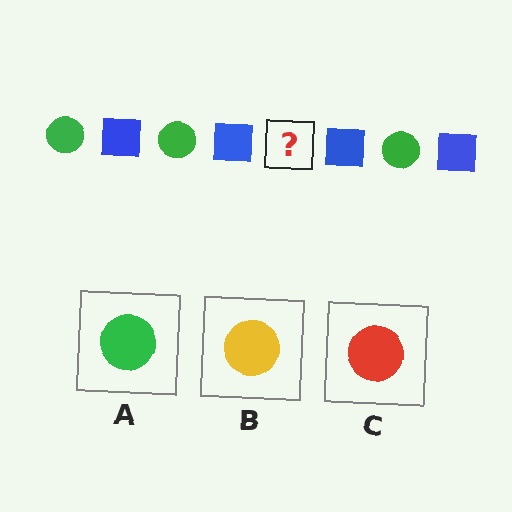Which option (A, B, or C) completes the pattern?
A.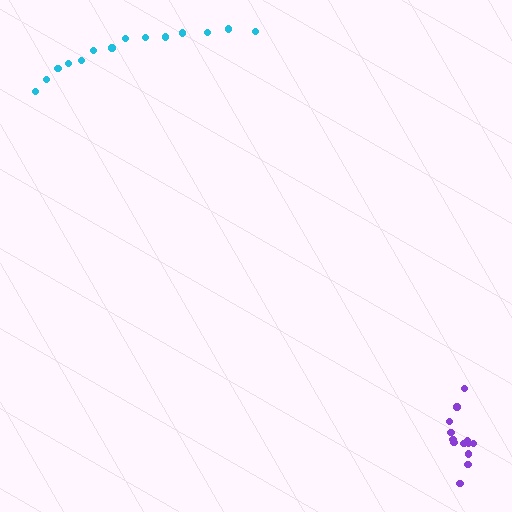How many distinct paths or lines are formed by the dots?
There are 2 distinct paths.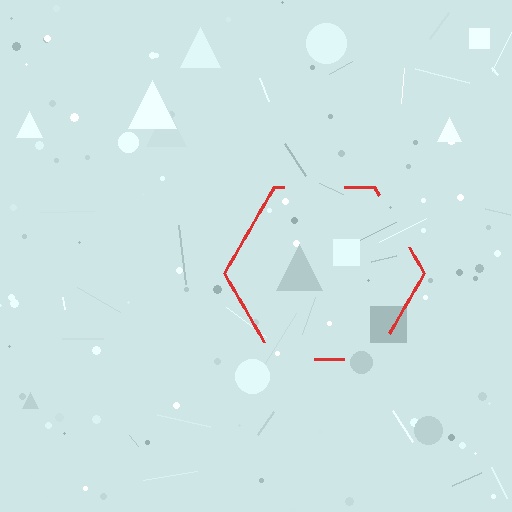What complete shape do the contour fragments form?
The contour fragments form a hexagon.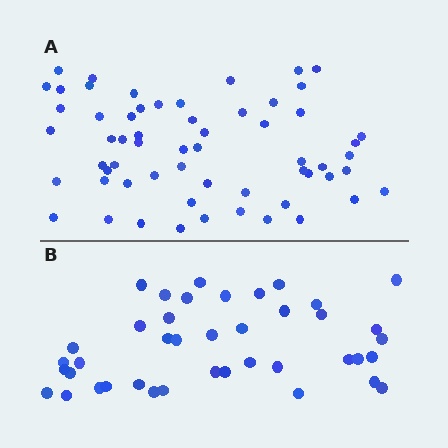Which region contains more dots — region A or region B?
Region A (the top region) has more dots.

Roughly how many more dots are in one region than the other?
Region A has approximately 20 more dots than region B.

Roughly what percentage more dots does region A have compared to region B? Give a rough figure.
About 45% more.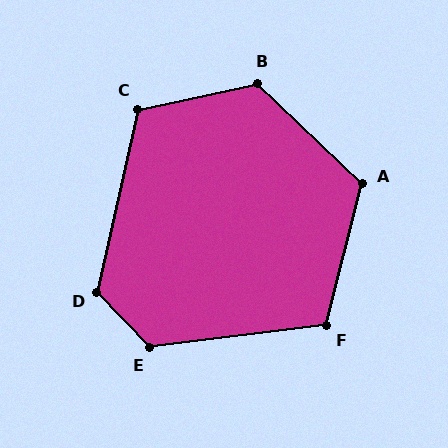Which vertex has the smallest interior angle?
F, at approximately 111 degrees.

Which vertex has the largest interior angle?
E, at approximately 126 degrees.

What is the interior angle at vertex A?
Approximately 119 degrees (obtuse).